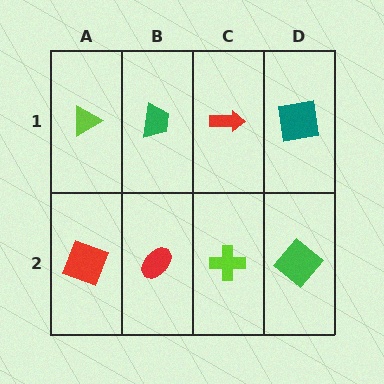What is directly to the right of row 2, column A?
A red ellipse.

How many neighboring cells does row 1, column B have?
3.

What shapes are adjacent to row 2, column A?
A lime triangle (row 1, column A), a red ellipse (row 2, column B).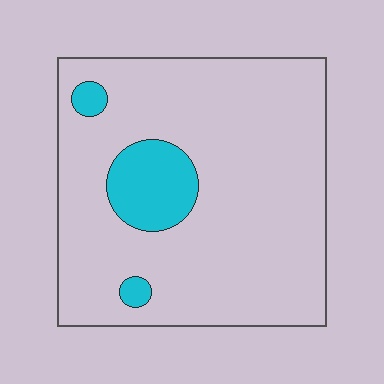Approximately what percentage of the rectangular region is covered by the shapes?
Approximately 10%.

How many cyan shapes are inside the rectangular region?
3.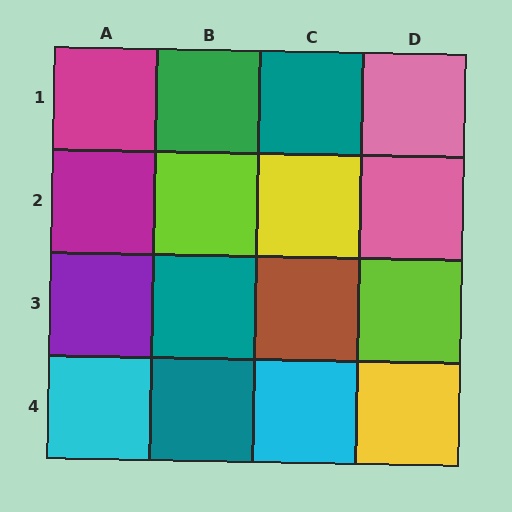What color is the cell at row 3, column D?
Lime.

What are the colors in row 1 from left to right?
Magenta, green, teal, pink.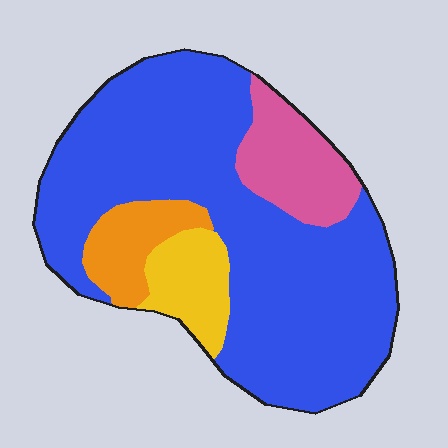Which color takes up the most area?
Blue, at roughly 70%.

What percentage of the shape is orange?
Orange takes up about one tenth (1/10) of the shape.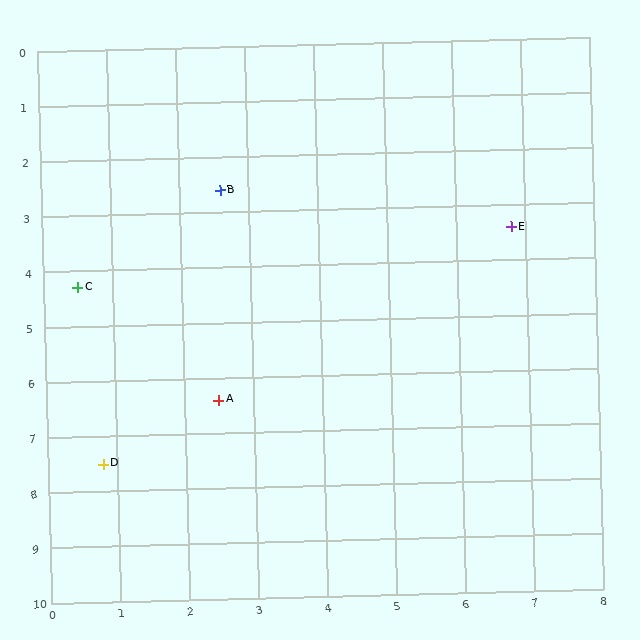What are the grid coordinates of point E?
Point E is at approximately (6.8, 3.4).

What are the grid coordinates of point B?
Point B is at approximately (2.6, 2.6).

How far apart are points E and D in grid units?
Points E and D are about 7.3 grid units apart.